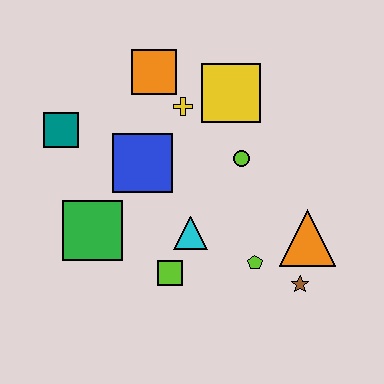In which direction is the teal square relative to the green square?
The teal square is above the green square.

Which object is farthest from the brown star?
The teal square is farthest from the brown star.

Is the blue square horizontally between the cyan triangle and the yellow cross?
No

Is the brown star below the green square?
Yes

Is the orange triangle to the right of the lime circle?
Yes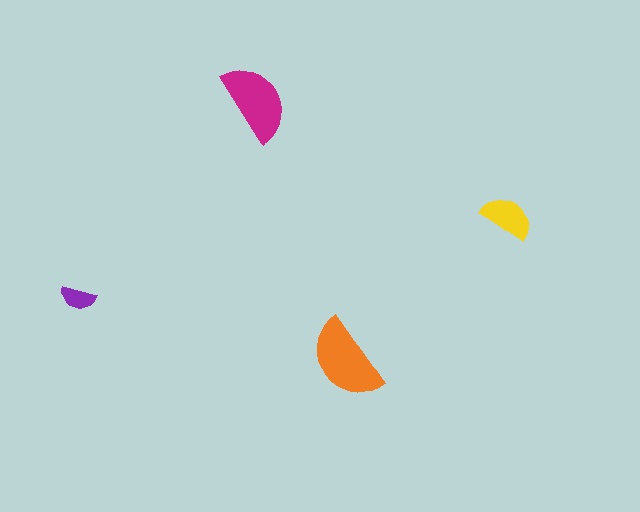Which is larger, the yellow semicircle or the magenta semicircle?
The magenta one.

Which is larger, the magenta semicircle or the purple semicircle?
The magenta one.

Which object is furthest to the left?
The purple semicircle is leftmost.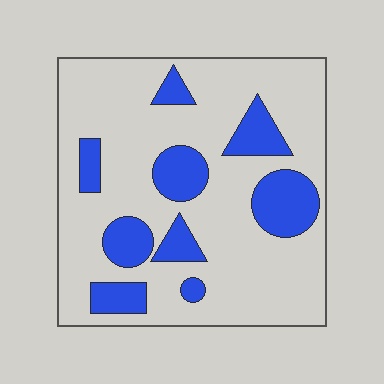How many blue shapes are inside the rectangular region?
9.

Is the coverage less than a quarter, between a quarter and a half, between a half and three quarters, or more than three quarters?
Less than a quarter.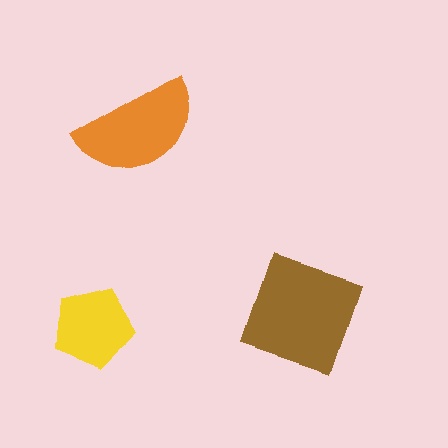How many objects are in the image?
There are 3 objects in the image.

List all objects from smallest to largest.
The yellow pentagon, the orange semicircle, the brown square.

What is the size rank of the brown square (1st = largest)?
1st.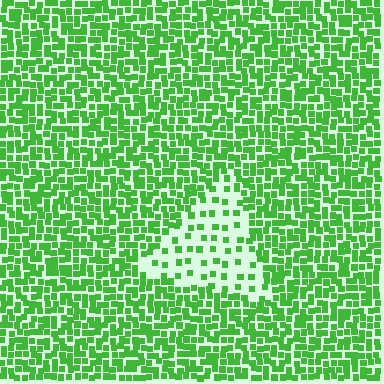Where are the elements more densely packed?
The elements are more densely packed outside the triangle boundary.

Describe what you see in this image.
The image contains small green elements arranged at two different densities. A triangle-shaped region is visible where the elements are less densely packed than the surrounding area.